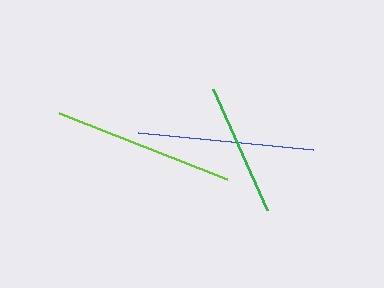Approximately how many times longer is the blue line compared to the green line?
The blue line is approximately 1.3 times the length of the green line.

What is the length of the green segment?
The green segment is approximately 133 pixels long.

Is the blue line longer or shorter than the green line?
The blue line is longer than the green line.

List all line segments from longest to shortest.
From longest to shortest: lime, blue, green.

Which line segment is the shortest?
The green line is the shortest at approximately 133 pixels.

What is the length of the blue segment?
The blue segment is approximately 176 pixels long.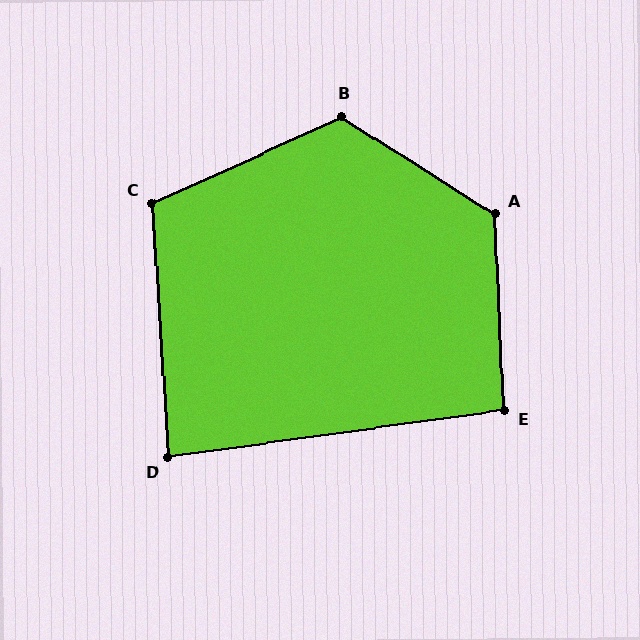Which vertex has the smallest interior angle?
D, at approximately 86 degrees.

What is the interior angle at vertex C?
Approximately 111 degrees (obtuse).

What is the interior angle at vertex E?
Approximately 95 degrees (obtuse).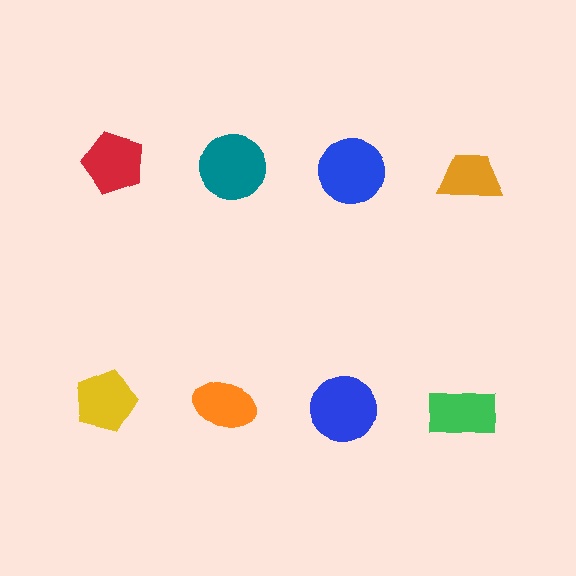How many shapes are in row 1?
4 shapes.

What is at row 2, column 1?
A yellow pentagon.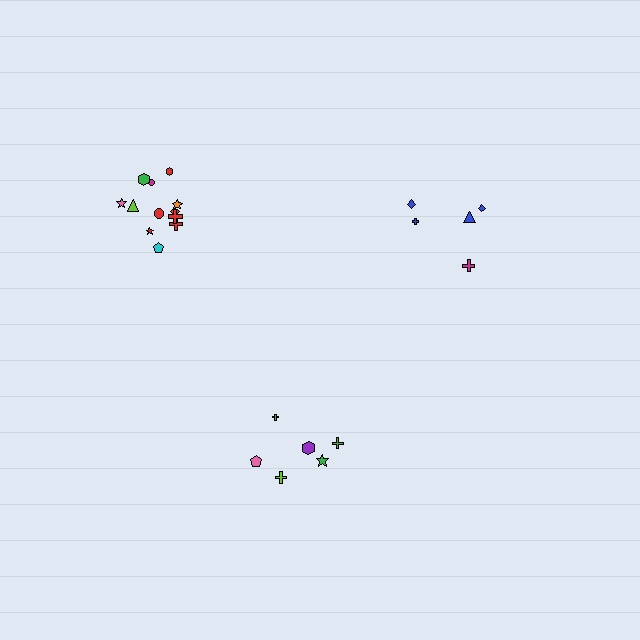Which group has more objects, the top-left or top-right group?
The top-left group.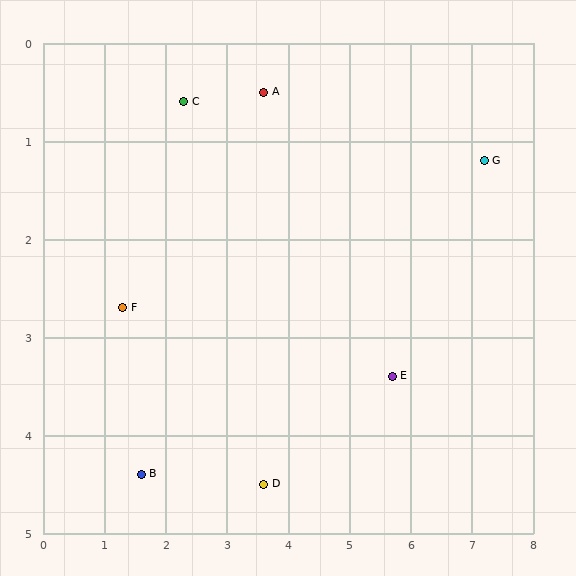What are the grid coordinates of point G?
Point G is at approximately (7.2, 1.2).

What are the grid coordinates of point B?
Point B is at approximately (1.6, 4.4).